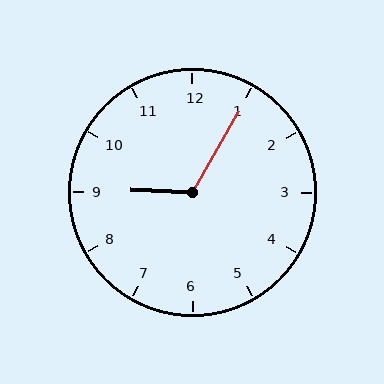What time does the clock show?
9:05.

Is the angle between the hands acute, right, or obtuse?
It is obtuse.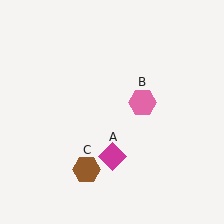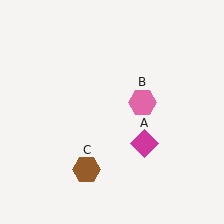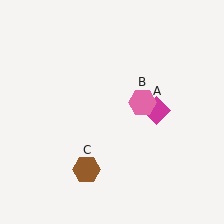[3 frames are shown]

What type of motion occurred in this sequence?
The magenta diamond (object A) rotated counterclockwise around the center of the scene.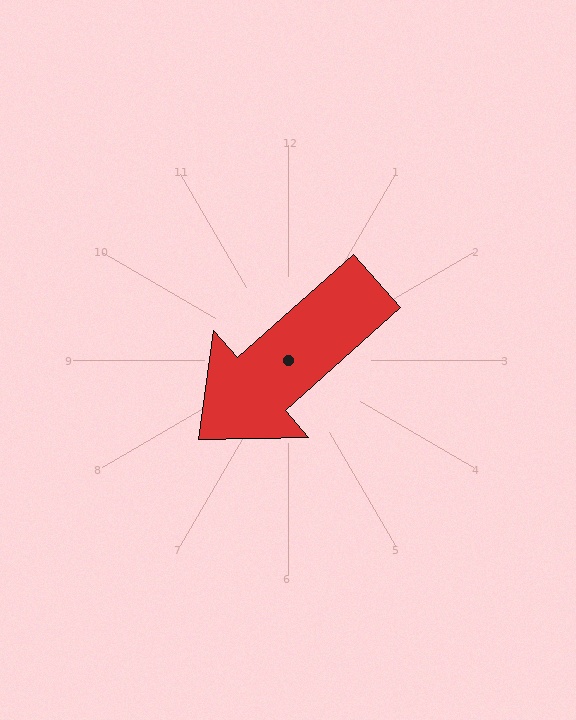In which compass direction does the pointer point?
Southwest.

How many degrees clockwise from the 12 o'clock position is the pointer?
Approximately 228 degrees.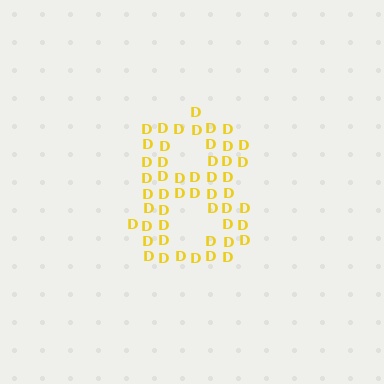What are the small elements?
The small elements are letter D's.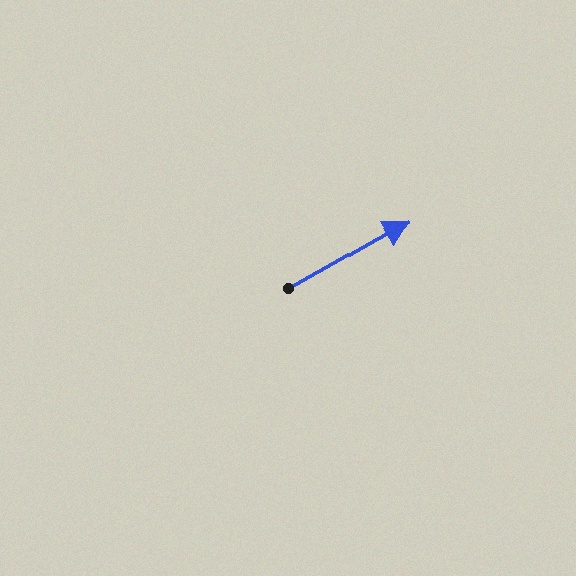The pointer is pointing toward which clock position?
Roughly 2 o'clock.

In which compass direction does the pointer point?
Northeast.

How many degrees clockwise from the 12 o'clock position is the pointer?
Approximately 61 degrees.